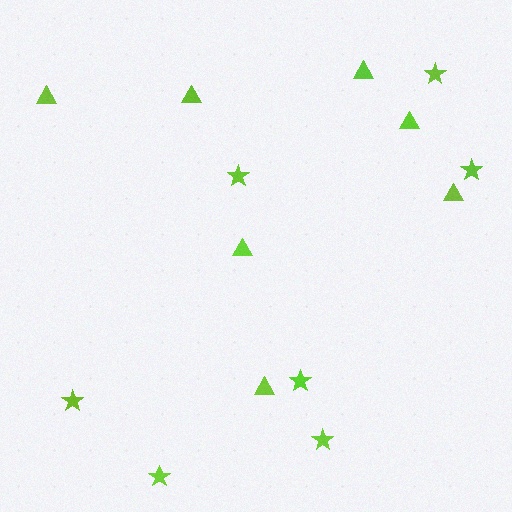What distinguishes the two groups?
There are 2 groups: one group of triangles (7) and one group of stars (7).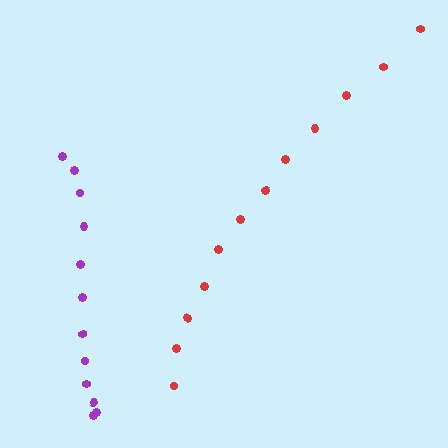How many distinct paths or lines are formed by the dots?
There are 2 distinct paths.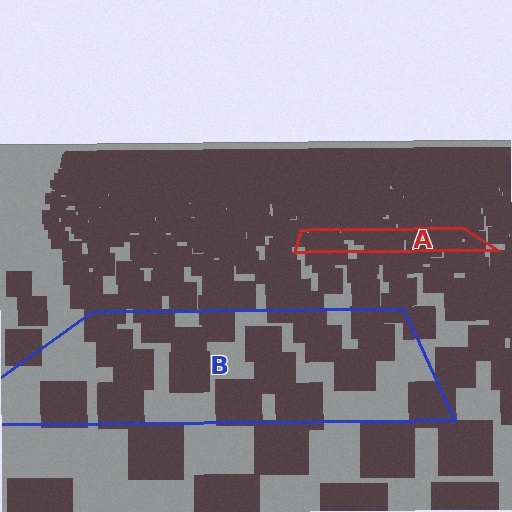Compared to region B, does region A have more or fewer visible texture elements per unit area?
Region A has more texture elements per unit area — they are packed more densely because it is farther away.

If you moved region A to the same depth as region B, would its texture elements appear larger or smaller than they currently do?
They would appear larger. At a closer depth, the same texture elements are projected at a bigger on-screen size.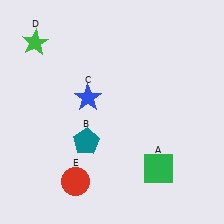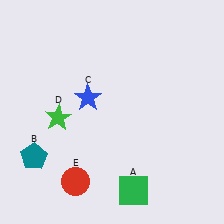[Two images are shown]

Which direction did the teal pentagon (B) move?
The teal pentagon (B) moved left.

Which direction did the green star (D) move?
The green star (D) moved down.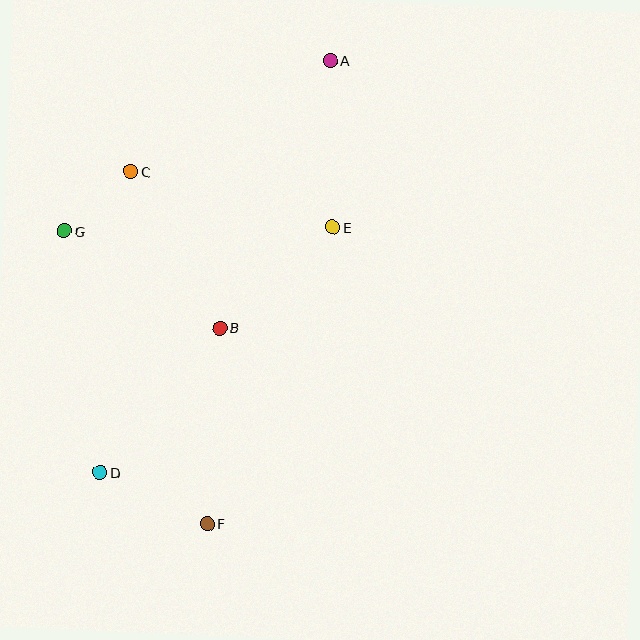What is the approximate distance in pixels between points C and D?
The distance between C and D is approximately 302 pixels.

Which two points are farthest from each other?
Points A and F are farthest from each other.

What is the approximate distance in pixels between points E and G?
The distance between E and G is approximately 268 pixels.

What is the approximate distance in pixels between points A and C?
The distance between A and C is approximately 228 pixels.